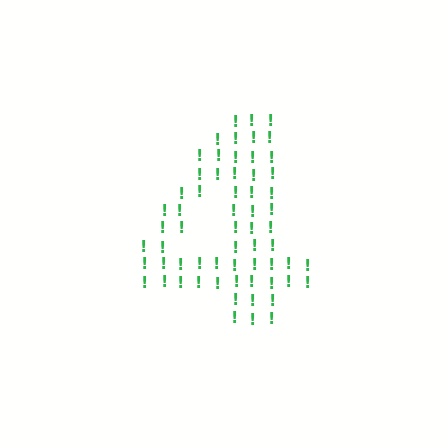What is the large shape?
The large shape is the digit 4.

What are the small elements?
The small elements are exclamation marks.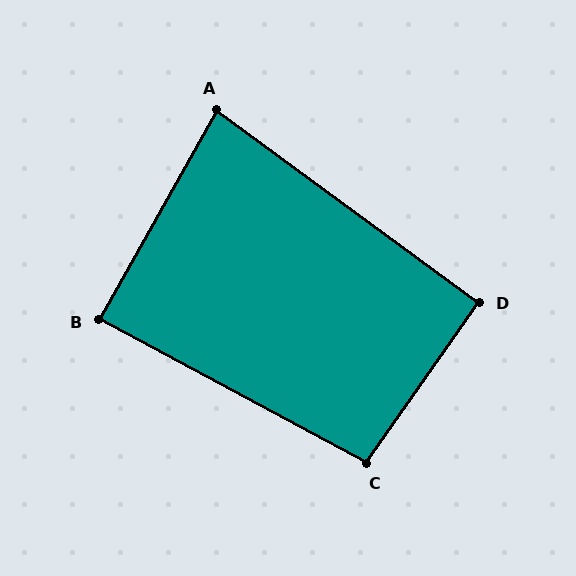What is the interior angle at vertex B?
Approximately 89 degrees (approximately right).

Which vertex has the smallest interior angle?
A, at approximately 83 degrees.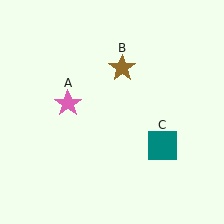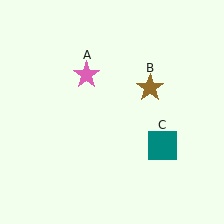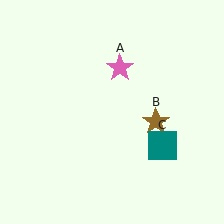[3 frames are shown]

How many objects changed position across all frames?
2 objects changed position: pink star (object A), brown star (object B).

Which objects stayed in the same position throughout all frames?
Teal square (object C) remained stationary.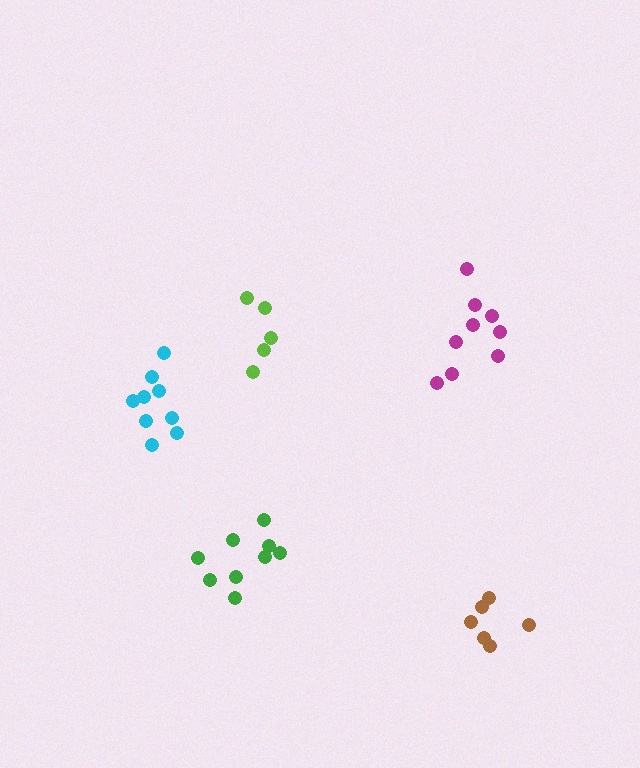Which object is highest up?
The lime cluster is topmost.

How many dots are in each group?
Group 1: 5 dots, Group 2: 6 dots, Group 3: 9 dots, Group 4: 9 dots, Group 5: 9 dots (38 total).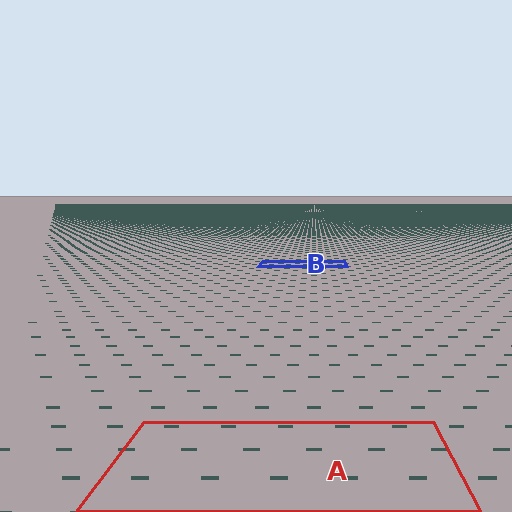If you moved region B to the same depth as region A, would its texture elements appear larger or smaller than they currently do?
They would appear larger. At a closer depth, the same texture elements are projected at a bigger on-screen size.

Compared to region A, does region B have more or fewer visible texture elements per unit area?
Region B has more texture elements per unit area — they are packed more densely because it is farther away.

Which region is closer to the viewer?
Region A is closer. The texture elements there are larger and more spread out.